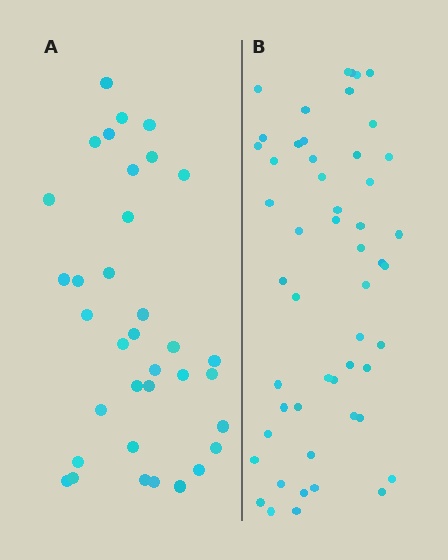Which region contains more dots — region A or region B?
Region B (the right region) has more dots.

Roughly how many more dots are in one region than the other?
Region B has approximately 15 more dots than region A.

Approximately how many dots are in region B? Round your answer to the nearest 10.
About 50 dots. (The exact count is 52, which rounds to 50.)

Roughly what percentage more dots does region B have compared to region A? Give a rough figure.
About 50% more.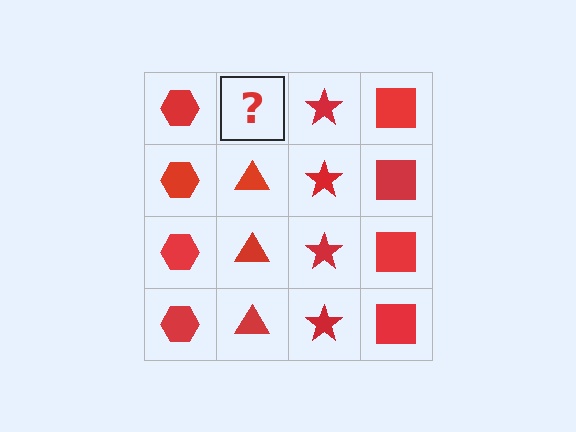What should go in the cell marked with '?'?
The missing cell should contain a red triangle.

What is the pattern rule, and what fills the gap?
The rule is that each column has a consistent shape. The gap should be filled with a red triangle.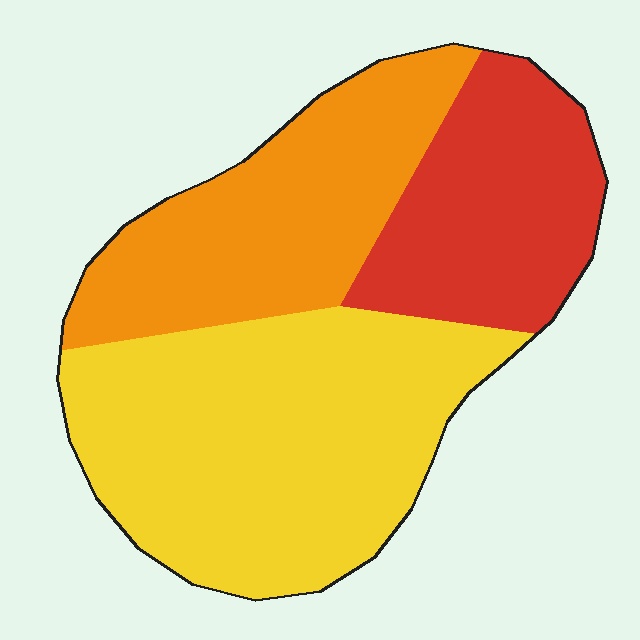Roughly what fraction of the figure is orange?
Orange covers 29% of the figure.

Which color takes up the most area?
Yellow, at roughly 45%.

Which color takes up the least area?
Red, at roughly 25%.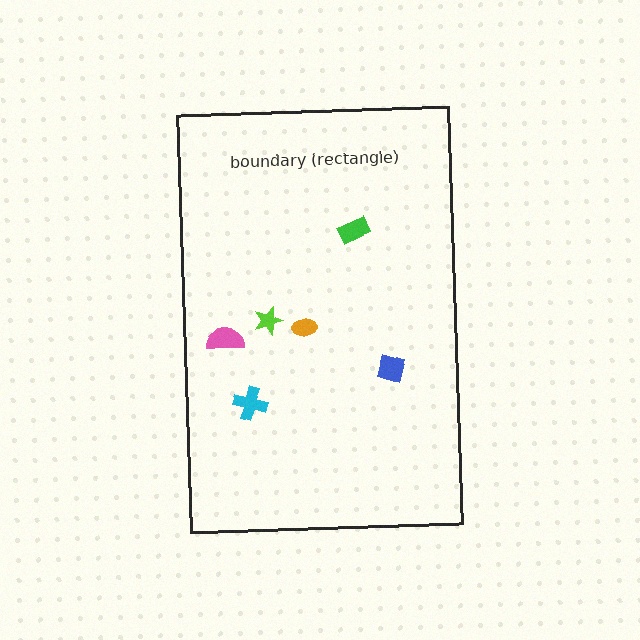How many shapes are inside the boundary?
6 inside, 0 outside.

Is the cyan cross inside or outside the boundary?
Inside.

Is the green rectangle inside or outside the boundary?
Inside.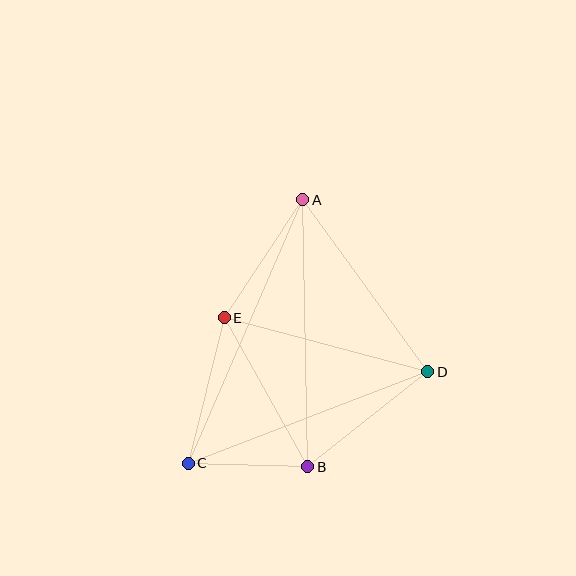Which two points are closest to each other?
Points B and C are closest to each other.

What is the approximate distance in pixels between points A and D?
The distance between A and D is approximately 213 pixels.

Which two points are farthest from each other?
Points A and C are farthest from each other.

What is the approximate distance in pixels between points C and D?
The distance between C and D is approximately 256 pixels.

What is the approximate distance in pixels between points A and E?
The distance between A and E is approximately 141 pixels.